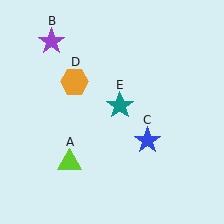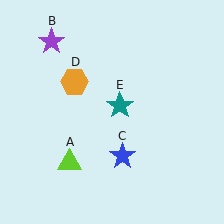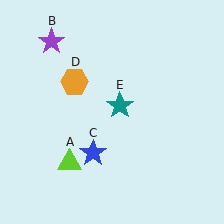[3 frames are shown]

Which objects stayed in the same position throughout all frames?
Lime triangle (object A) and purple star (object B) and orange hexagon (object D) and teal star (object E) remained stationary.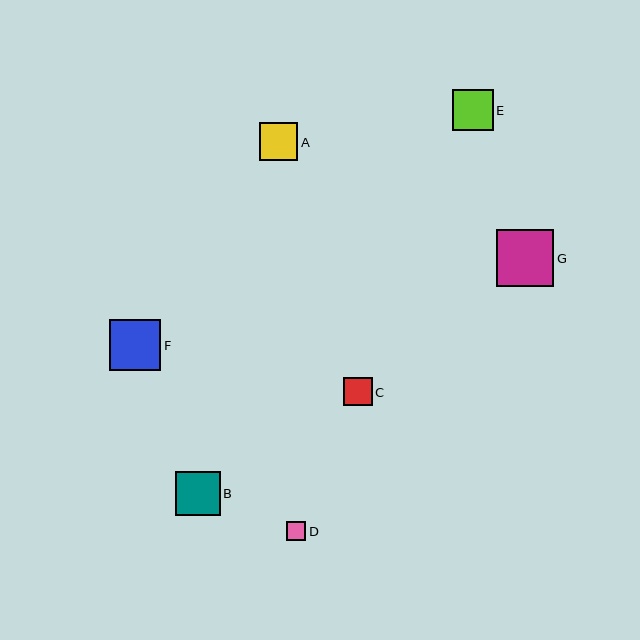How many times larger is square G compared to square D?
Square G is approximately 3.0 times the size of square D.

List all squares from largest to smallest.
From largest to smallest: G, F, B, E, A, C, D.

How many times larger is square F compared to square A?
Square F is approximately 1.4 times the size of square A.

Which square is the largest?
Square G is the largest with a size of approximately 58 pixels.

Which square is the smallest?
Square D is the smallest with a size of approximately 19 pixels.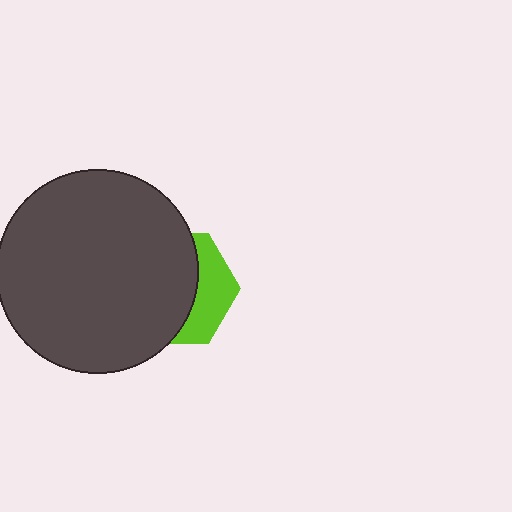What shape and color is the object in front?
The object in front is a dark gray circle.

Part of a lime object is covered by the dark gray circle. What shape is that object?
It is a hexagon.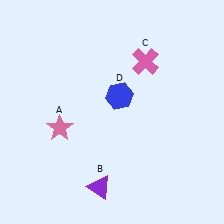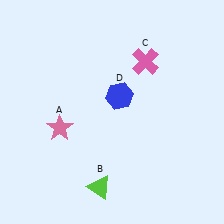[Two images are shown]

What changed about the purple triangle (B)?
In Image 1, B is purple. In Image 2, it changed to lime.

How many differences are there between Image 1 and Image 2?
There is 1 difference between the two images.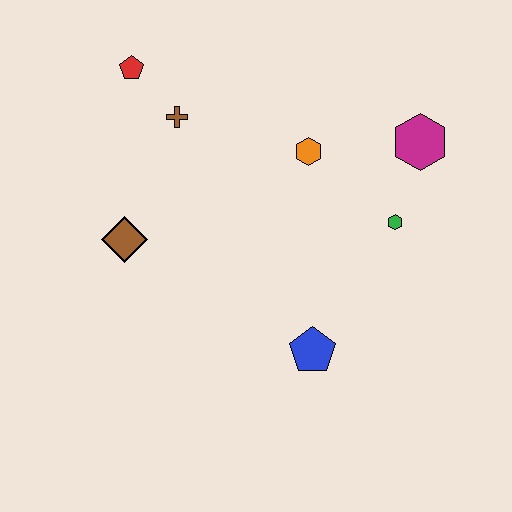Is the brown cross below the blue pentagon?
No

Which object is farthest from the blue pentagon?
The red pentagon is farthest from the blue pentagon.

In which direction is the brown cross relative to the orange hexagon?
The brown cross is to the left of the orange hexagon.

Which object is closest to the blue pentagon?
The green hexagon is closest to the blue pentagon.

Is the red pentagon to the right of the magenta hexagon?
No